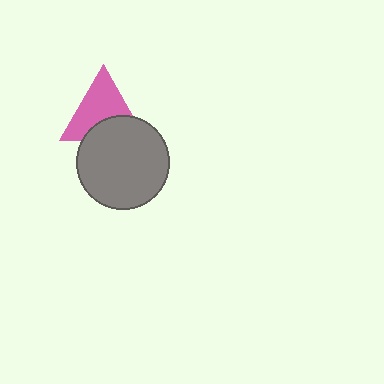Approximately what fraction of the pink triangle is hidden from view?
Roughly 36% of the pink triangle is hidden behind the gray circle.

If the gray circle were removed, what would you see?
You would see the complete pink triangle.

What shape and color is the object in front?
The object in front is a gray circle.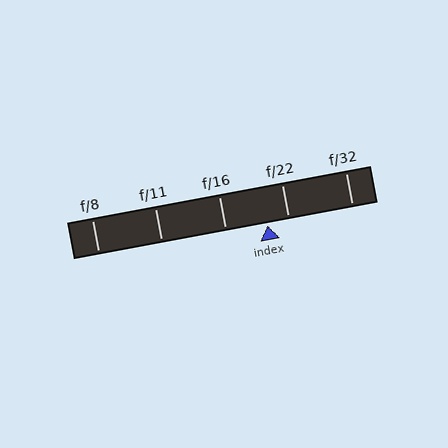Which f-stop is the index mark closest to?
The index mark is closest to f/22.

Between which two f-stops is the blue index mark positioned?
The index mark is between f/16 and f/22.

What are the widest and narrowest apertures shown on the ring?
The widest aperture shown is f/8 and the narrowest is f/32.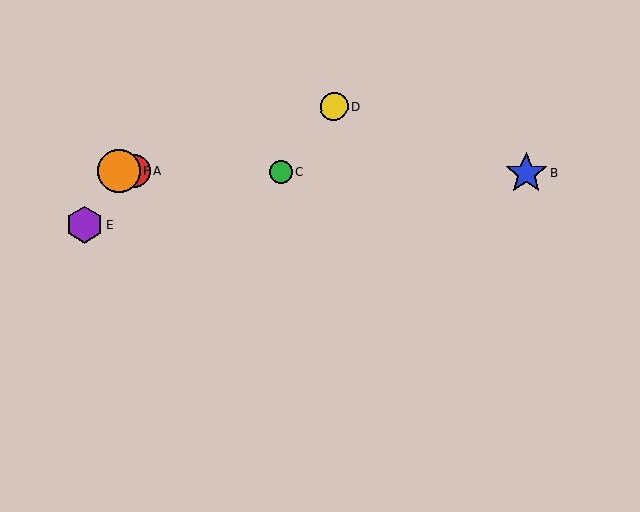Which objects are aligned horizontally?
Objects A, B, C, F are aligned horizontally.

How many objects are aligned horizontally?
4 objects (A, B, C, F) are aligned horizontally.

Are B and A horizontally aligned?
Yes, both are at y≈173.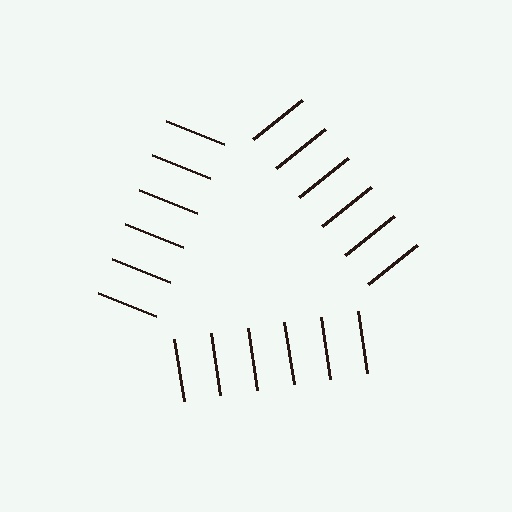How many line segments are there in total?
18 — 6 along each of the 3 edges.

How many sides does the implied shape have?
3 sides — the line-ends trace a triangle.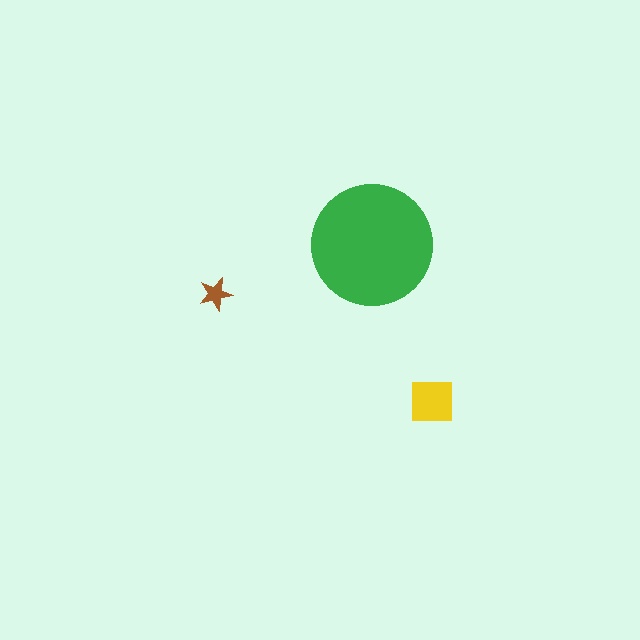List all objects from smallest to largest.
The brown star, the yellow square, the green circle.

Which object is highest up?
The green circle is topmost.